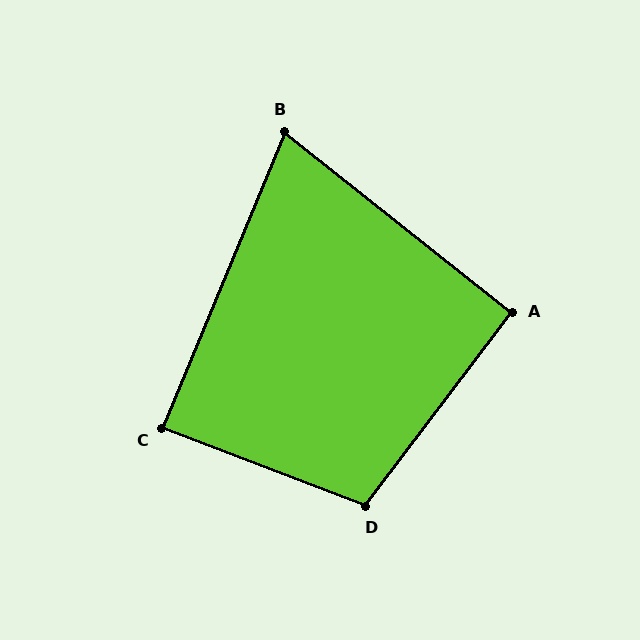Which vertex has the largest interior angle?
D, at approximately 106 degrees.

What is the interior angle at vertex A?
Approximately 92 degrees (approximately right).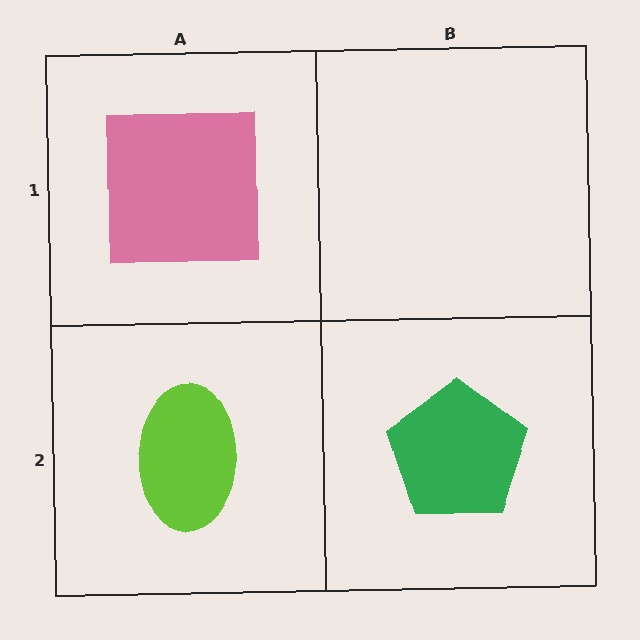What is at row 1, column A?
A pink square.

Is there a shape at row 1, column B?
No, that cell is empty.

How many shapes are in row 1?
1 shape.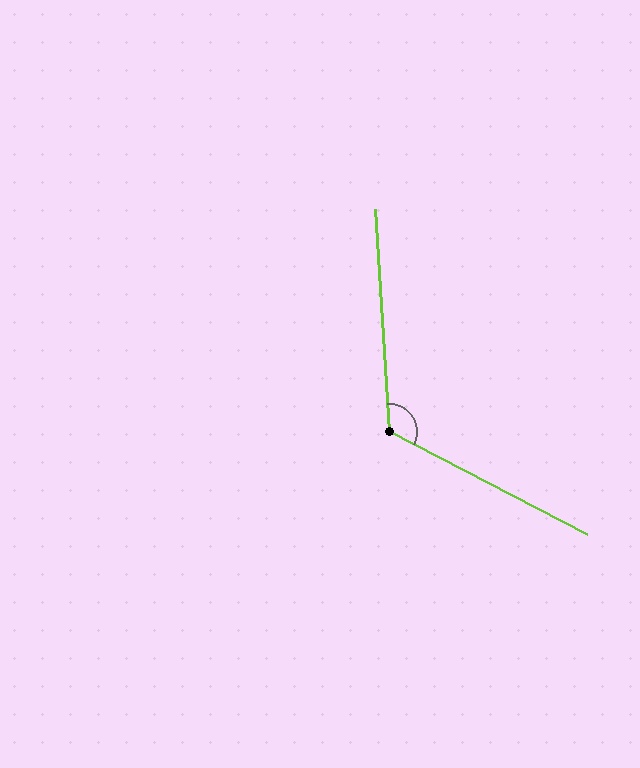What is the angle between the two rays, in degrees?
Approximately 121 degrees.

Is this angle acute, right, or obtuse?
It is obtuse.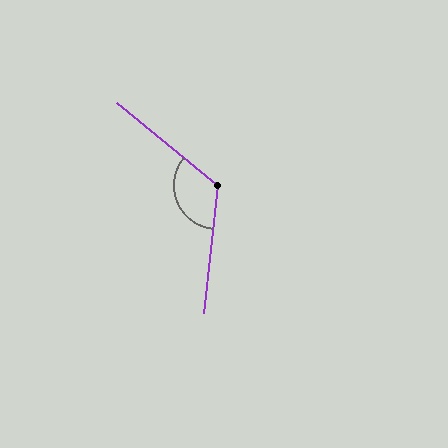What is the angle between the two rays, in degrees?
Approximately 123 degrees.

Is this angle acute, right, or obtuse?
It is obtuse.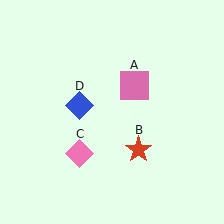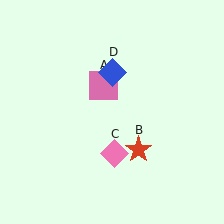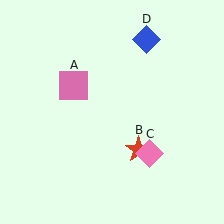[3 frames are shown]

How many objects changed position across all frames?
3 objects changed position: pink square (object A), pink diamond (object C), blue diamond (object D).